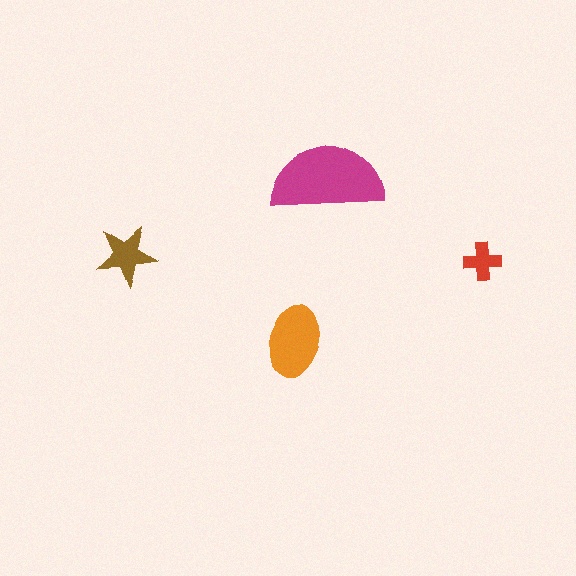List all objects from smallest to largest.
The red cross, the brown star, the orange ellipse, the magenta semicircle.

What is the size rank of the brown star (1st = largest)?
3rd.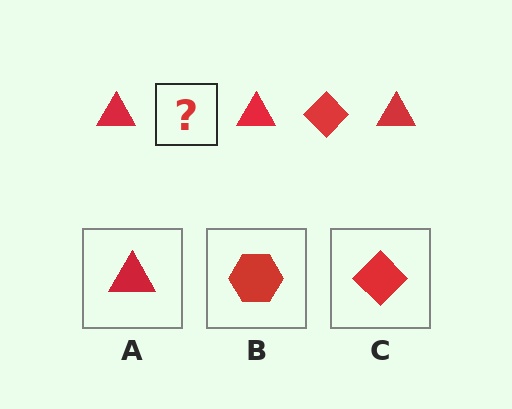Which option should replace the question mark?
Option C.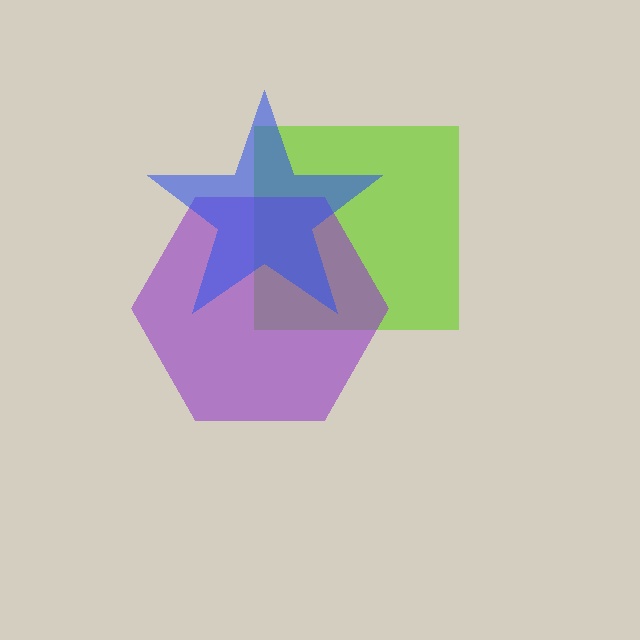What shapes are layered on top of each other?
The layered shapes are: a lime square, a purple hexagon, a blue star.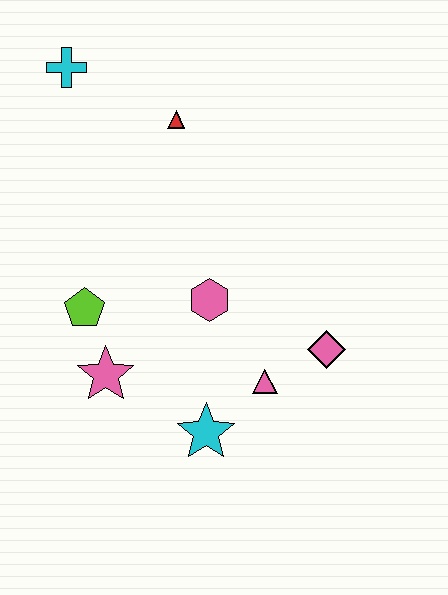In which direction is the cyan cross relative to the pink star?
The cyan cross is above the pink star.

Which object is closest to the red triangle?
The cyan cross is closest to the red triangle.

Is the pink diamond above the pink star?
Yes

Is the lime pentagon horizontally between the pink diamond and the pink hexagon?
No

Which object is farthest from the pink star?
The cyan cross is farthest from the pink star.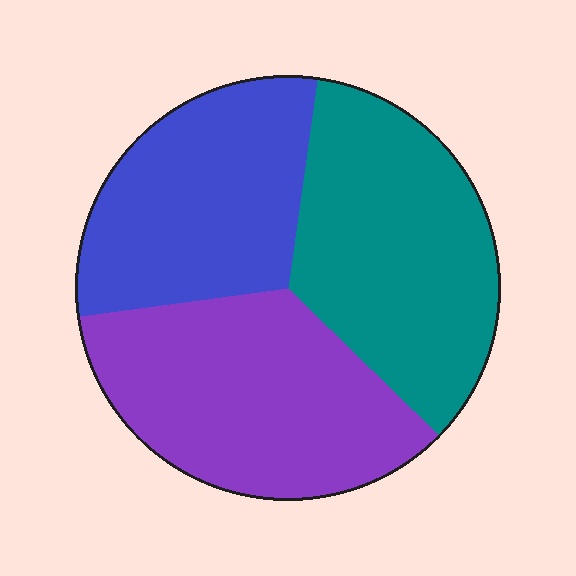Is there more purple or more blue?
Purple.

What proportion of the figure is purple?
Purple takes up between a third and a half of the figure.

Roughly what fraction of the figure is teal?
Teal covers around 35% of the figure.